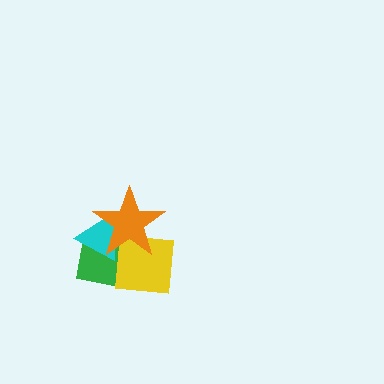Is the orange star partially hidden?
No, no other shape covers it.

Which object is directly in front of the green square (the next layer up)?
The yellow square is directly in front of the green square.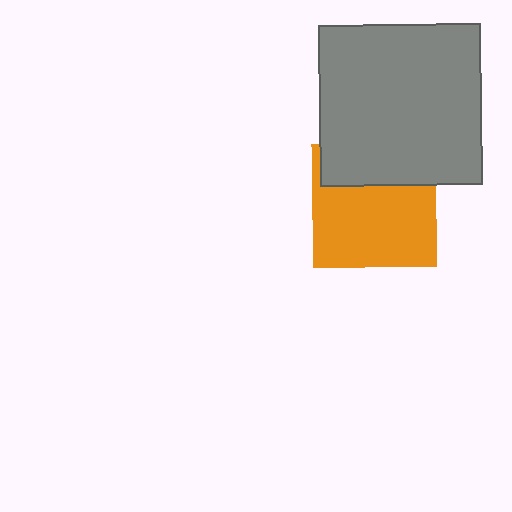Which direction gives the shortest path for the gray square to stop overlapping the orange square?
Moving up gives the shortest separation.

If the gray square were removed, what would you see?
You would see the complete orange square.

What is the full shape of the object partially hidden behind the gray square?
The partially hidden object is an orange square.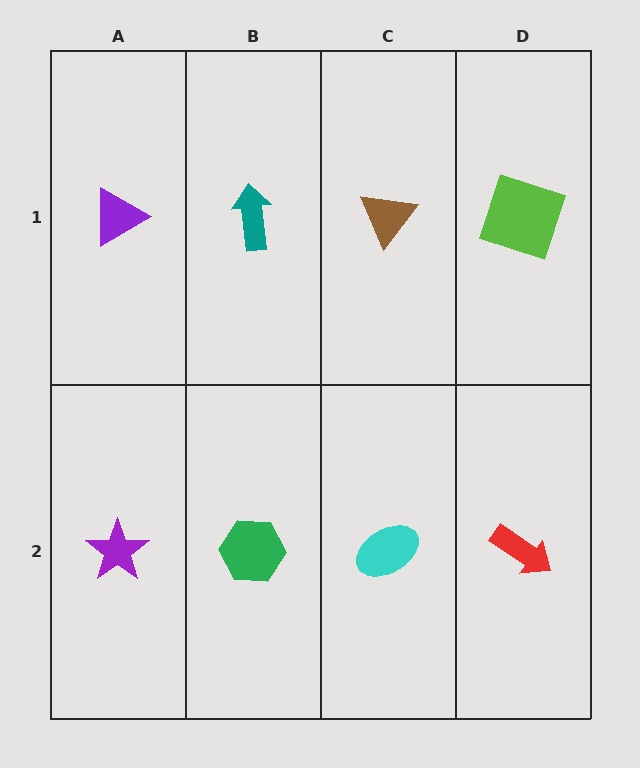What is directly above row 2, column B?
A teal arrow.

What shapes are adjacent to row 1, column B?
A green hexagon (row 2, column B), a purple triangle (row 1, column A), a brown triangle (row 1, column C).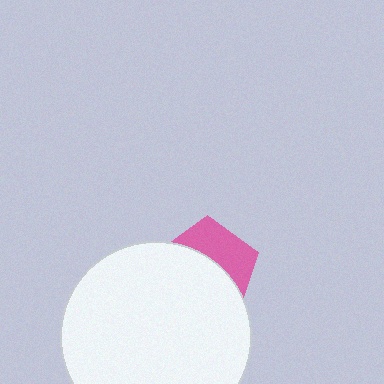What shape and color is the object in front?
The object in front is a white circle.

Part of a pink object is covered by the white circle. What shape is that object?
It is a pentagon.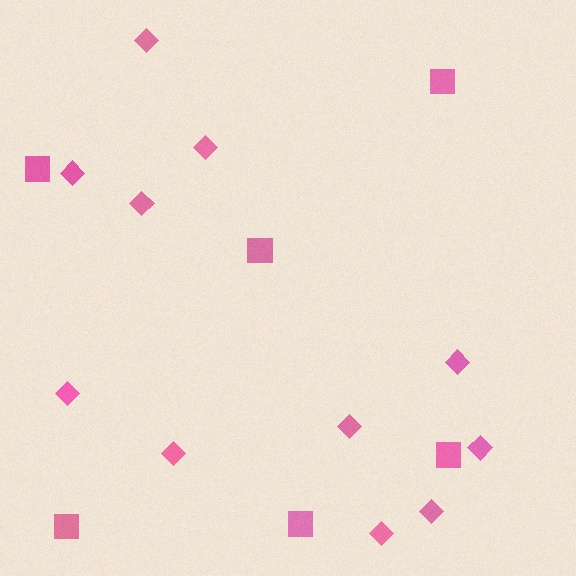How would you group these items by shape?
There are 2 groups: one group of diamonds (11) and one group of squares (6).